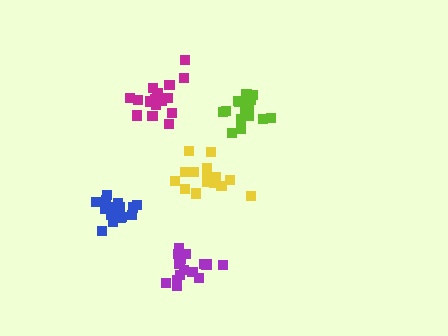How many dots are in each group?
Group 1: 16 dots, Group 2: 16 dots, Group 3: 15 dots, Group 4: 15 dots, Group 5: 17 dots (79 total).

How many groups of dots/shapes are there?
There are 5 groups.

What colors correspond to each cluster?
The clusters are colored: magenta, yellow, purple, blue, lime.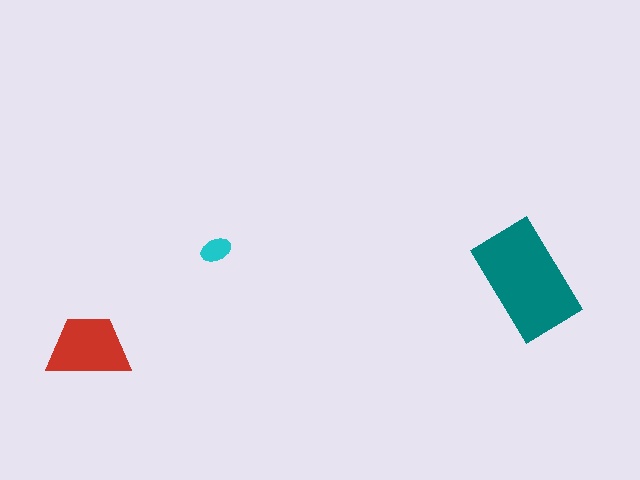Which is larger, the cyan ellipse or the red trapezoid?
The red trapezoid.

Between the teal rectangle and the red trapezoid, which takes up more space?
The teal rectangle.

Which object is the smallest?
The cyan ellipse.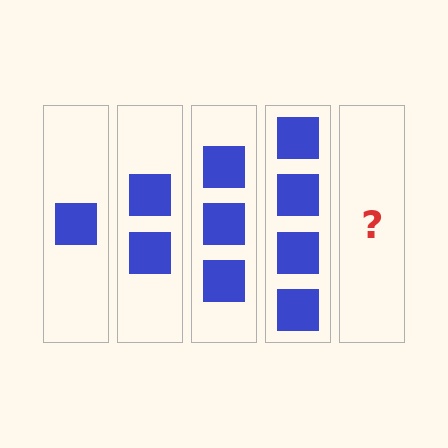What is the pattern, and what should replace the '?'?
The pattern is that each step adds one more square. The '?' should be 5 squares.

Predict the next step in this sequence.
The next step is 5 squares.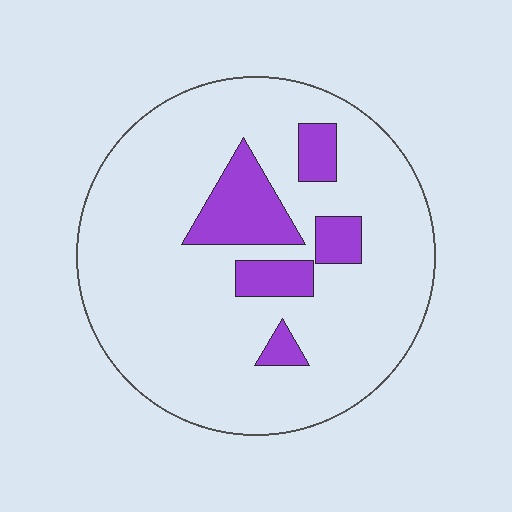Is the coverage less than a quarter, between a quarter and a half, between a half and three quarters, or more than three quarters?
Less than a quarter.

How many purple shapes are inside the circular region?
5.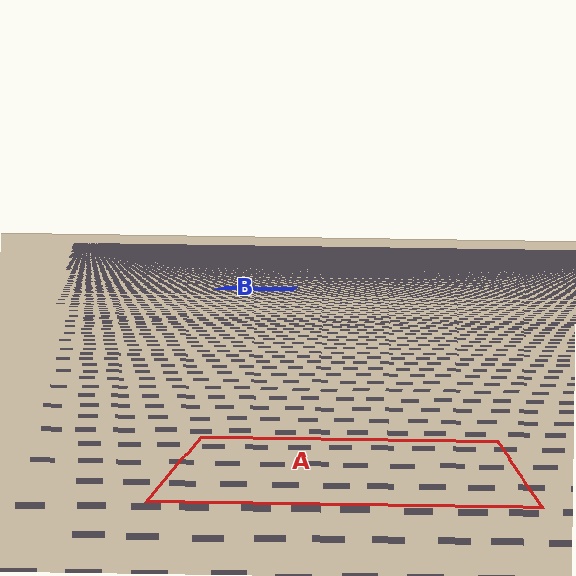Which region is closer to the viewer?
Region A is closer. The texture elements there are larger and more spread out.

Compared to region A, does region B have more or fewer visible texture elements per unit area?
Region B has more texture elements per unit area — they are packed more densely because it is farther away.